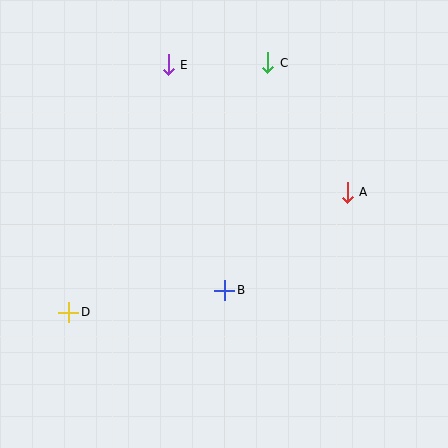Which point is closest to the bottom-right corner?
Point B is closest to the bottom-right corner.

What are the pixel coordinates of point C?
Point C is at (268, 63).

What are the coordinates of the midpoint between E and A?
The midpoint between E and A is at (258, 129).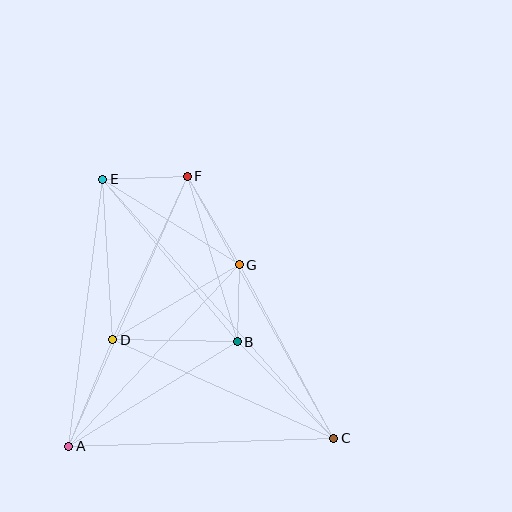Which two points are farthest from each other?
Points C and E are farthest from each other.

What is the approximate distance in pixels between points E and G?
The distance between E and G is approximately 161 pixels.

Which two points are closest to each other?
Points B and G are closest to each other.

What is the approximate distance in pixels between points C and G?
The distance between C and G is approximately 198 pixels.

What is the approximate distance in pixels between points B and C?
The distance between B and C is approximately 136 pixels.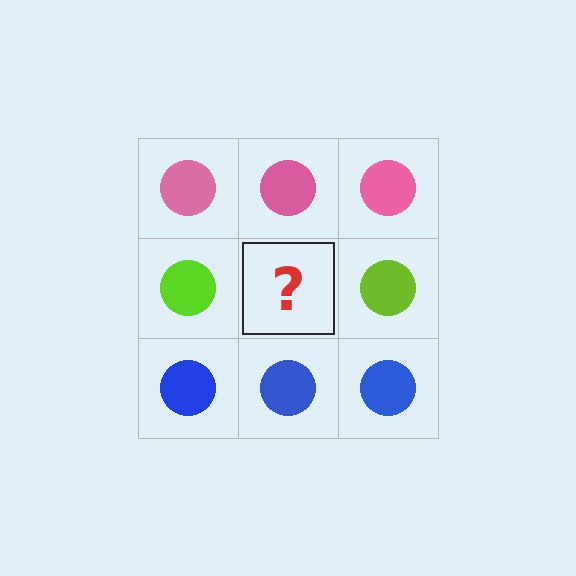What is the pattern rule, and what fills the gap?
The rule is that each row has a consistent color. The gap should be filled with a lime circle.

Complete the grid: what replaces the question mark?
The question mark should be replaced with a lime circle.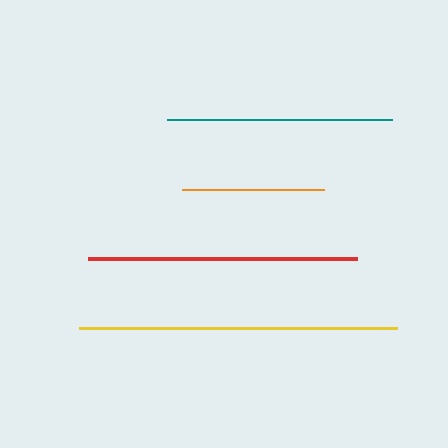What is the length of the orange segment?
The orange segment is approximately 142 pixels long.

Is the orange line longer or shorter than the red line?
The red line is longer than the orange line.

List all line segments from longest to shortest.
From longest to shortest: yellow, red, teal, orange.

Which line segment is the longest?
The yellow line is the longest at approximately 318 pixels.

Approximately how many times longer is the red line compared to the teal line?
The red line is approximately 1.2 times the length of the teal line.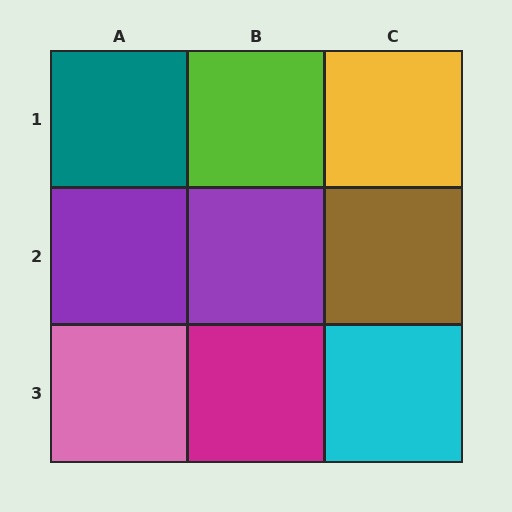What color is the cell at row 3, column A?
Pink.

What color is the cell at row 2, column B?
Purple.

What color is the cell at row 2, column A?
Purple.